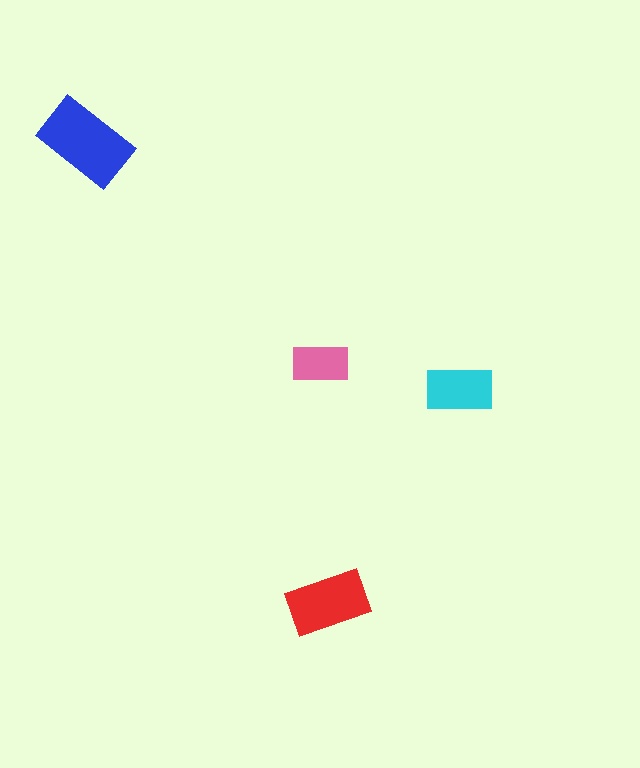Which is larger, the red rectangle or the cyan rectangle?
The red one.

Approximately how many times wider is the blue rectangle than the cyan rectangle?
About 1.5 times wider.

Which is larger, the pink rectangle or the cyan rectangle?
The cyan one.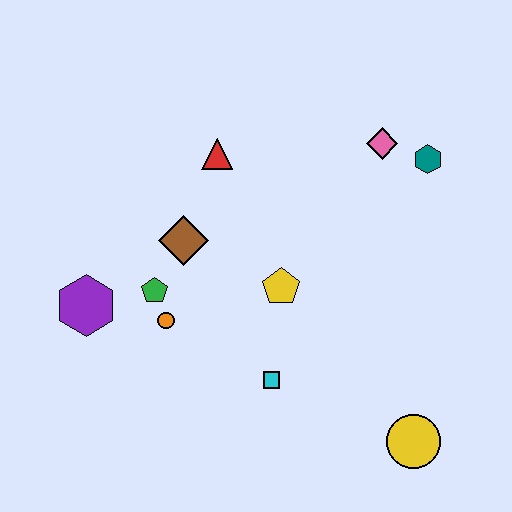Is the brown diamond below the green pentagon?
No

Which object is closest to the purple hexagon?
The green pentagon is closest to the purple hexagon.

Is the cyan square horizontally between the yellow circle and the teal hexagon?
No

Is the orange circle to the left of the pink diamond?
Yes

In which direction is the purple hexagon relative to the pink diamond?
The purple hexagon is to the left of the pink diamond.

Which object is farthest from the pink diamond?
The purple hexagon is farthest from the pink diamond.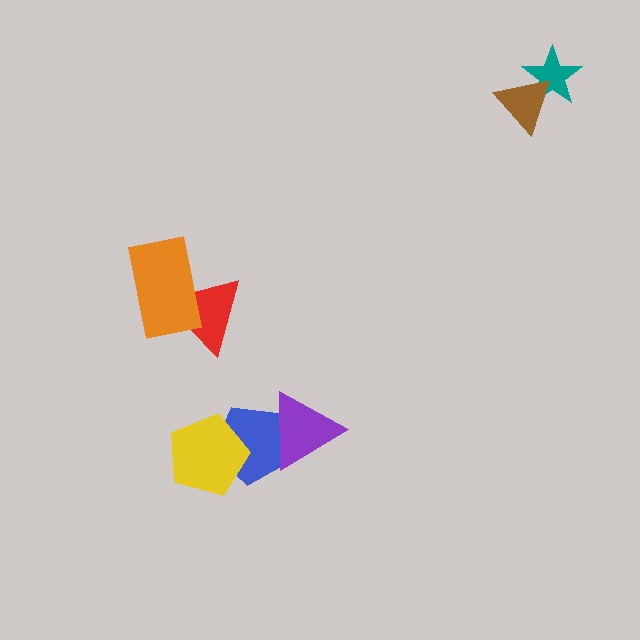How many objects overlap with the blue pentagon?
2 objects overlap with the blue pentagon.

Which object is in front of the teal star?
The brown triangle is in front of the teal star.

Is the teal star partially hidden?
Yes, it is partially covered by another shape.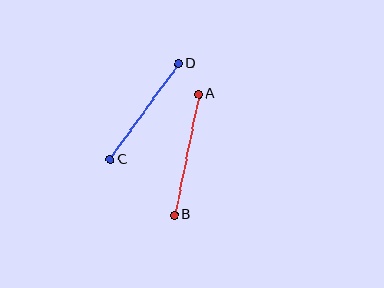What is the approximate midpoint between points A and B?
The midpoint is at approximately (187, 154) pixels.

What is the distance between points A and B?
The distance is approximately 123 pixels.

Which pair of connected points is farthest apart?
Points A and B are farthest apart.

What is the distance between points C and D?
The distance is approximately 118 pixels.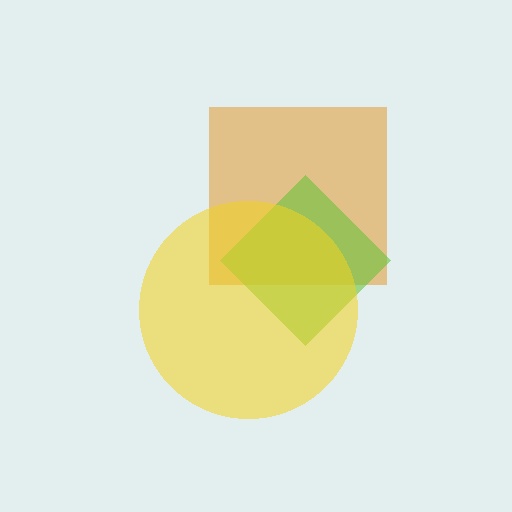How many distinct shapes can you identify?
There are 3 distinct shapes: an orange square, a lime diamond, a yellow circle.